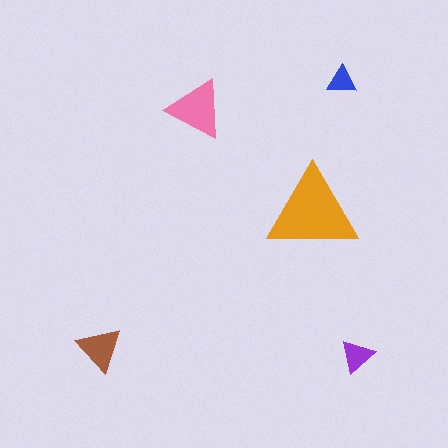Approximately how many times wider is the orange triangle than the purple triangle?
About 2.5 times wider.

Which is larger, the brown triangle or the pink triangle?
The pink one.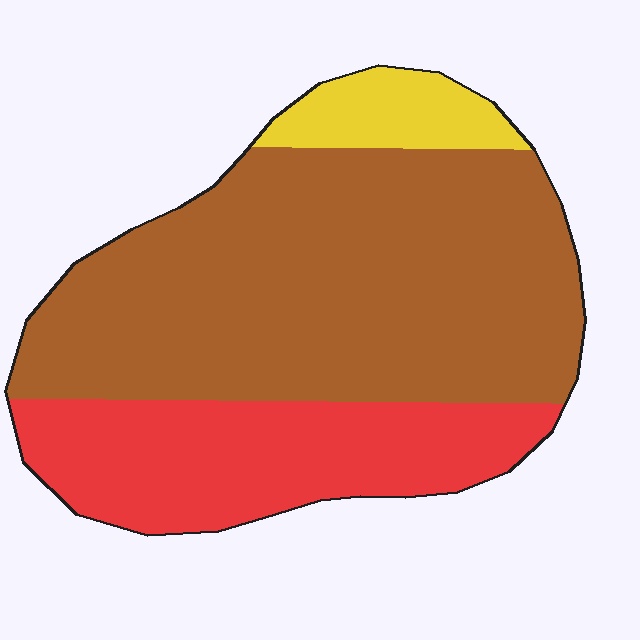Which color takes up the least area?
Yellow, at roughly 10%.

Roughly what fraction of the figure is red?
Red takes up about one quarter (1/4) of the figure.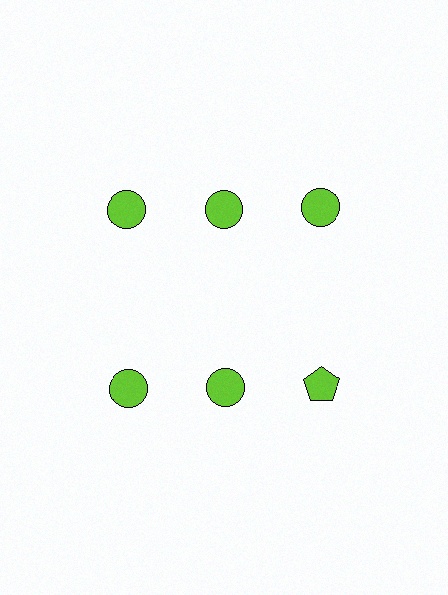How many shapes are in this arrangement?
There are 6 shapes arranged in a grid pattern.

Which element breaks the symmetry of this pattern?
The lime pentagon in the second row, center column breaks the symmetry. All other shapes are lime circles.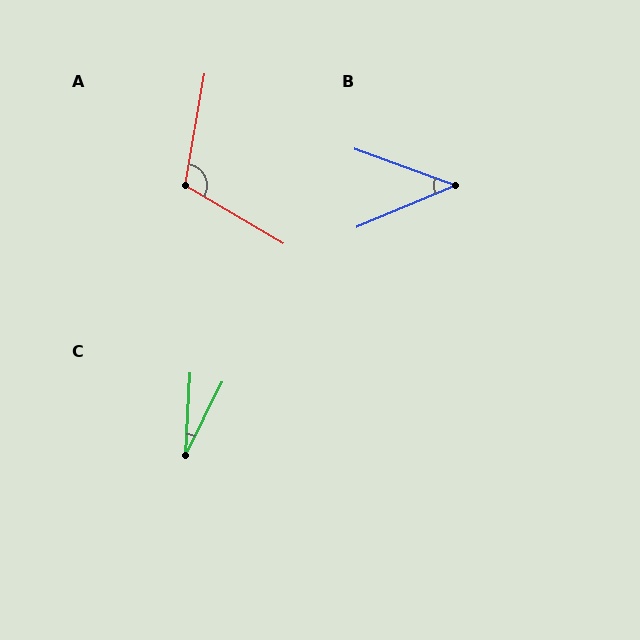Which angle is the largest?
A, at approximately 111 degrees.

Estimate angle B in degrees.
Approximately 43 degrees.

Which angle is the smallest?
C, at approximately 23 degrees.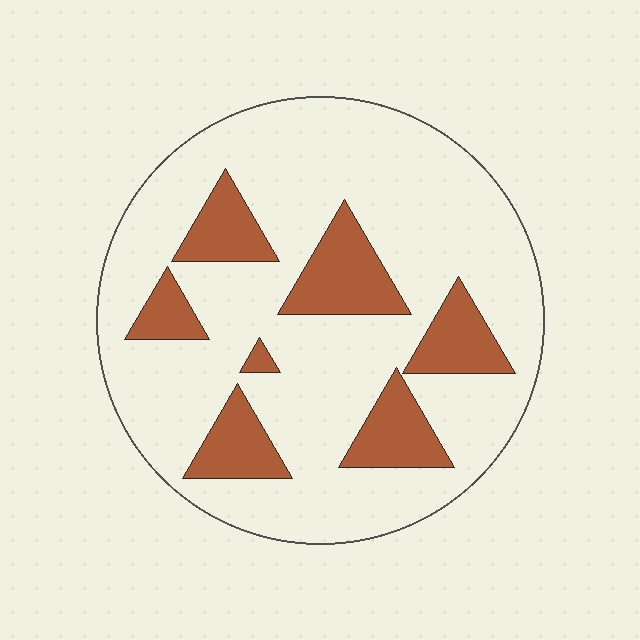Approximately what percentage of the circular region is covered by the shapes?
Approximately 20%.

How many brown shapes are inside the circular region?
7.